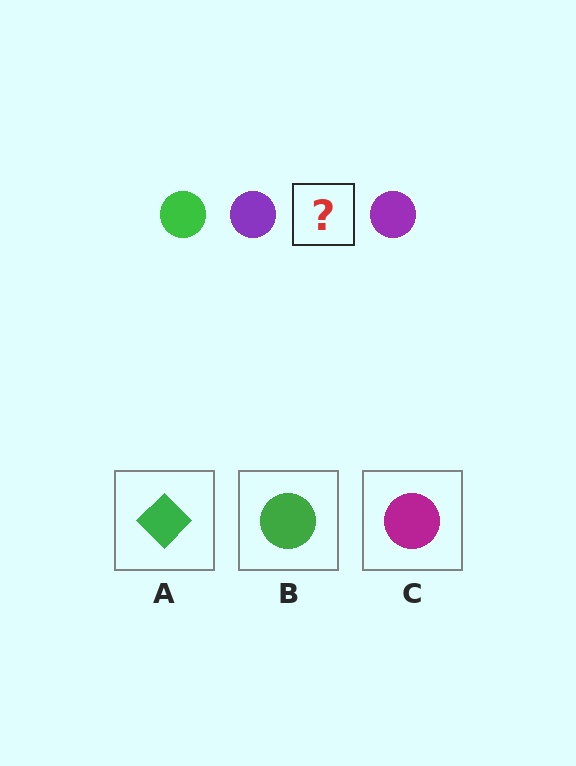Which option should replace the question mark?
Option B.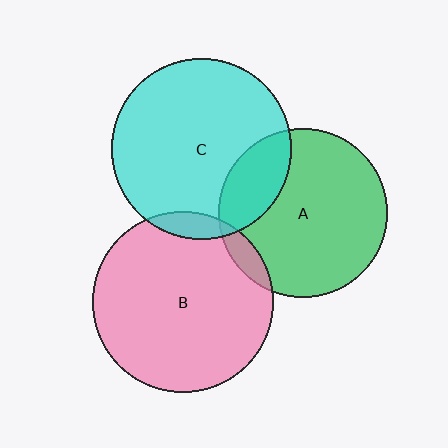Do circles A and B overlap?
Yes.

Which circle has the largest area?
Circle B (pink).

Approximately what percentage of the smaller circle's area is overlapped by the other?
Approximately 5%.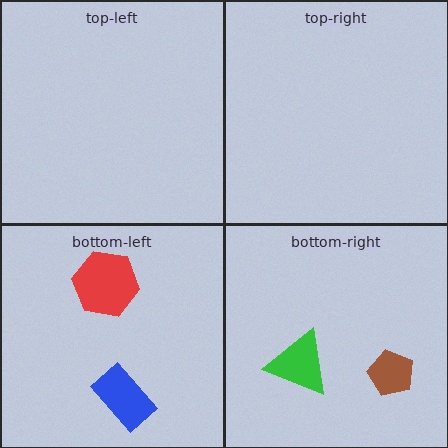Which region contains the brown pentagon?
The bottom-right region.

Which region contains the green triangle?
The bottom-right region.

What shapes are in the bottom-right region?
The green triangle, the brown pentagon.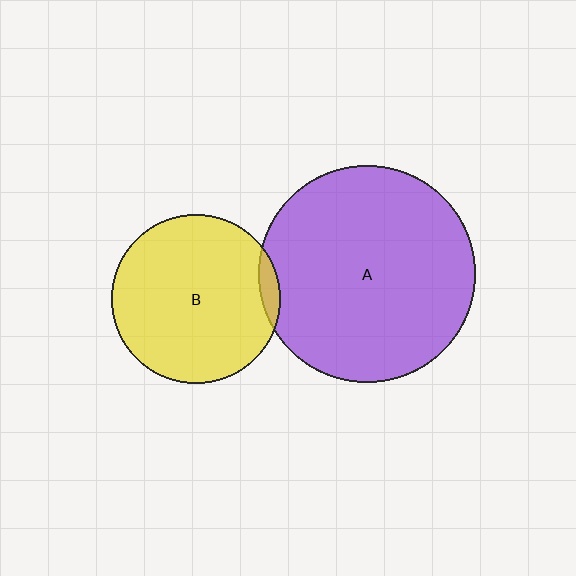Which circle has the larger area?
Circle A (purple).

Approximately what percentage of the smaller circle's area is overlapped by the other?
Approximately 5%.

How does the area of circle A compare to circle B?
Approximately 1.7 times.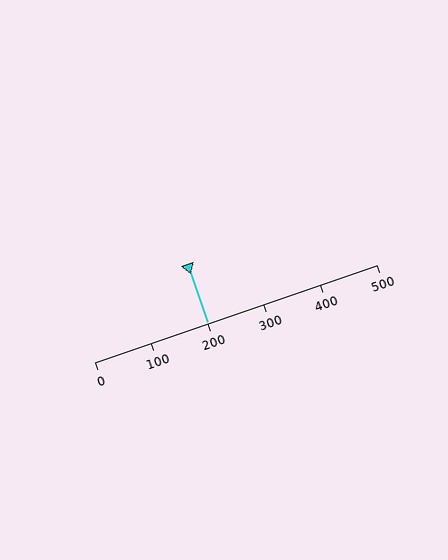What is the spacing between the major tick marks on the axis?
The major ticks are spaced 100 apart.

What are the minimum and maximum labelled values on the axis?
The axis runs from 0 to 500.